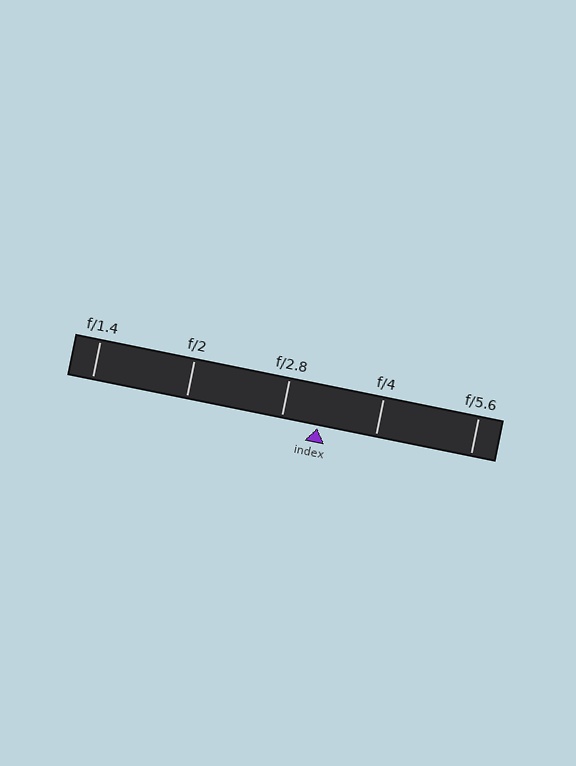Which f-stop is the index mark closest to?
The index mark is closest to f/2.8.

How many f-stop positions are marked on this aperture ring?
There are 5 f-stop positions marked.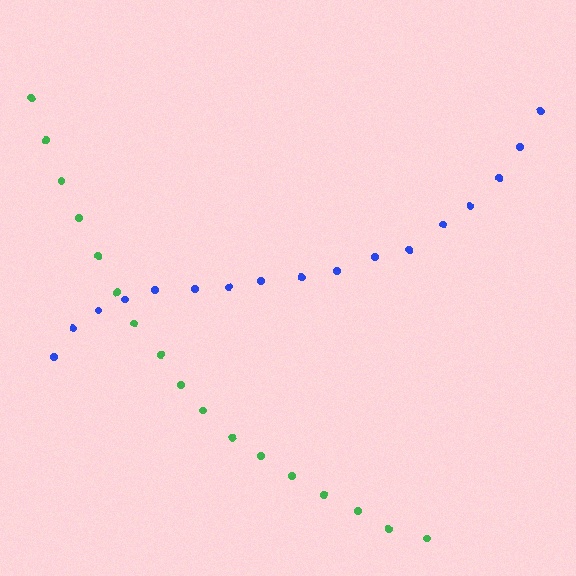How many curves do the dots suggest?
There are 2 distinct paths.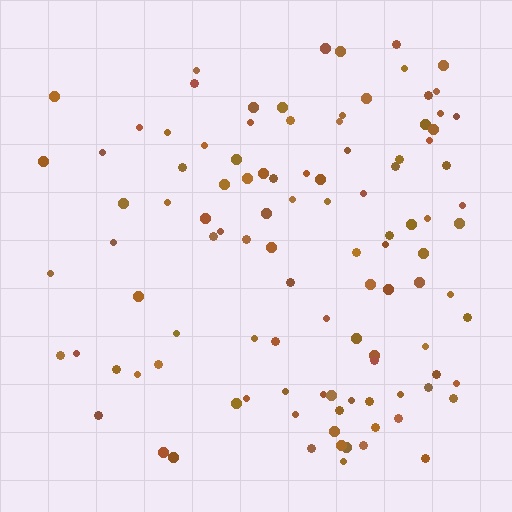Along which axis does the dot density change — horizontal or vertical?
Horizontal.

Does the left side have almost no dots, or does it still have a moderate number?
Still a moderate number, just noticeably fewer than the right.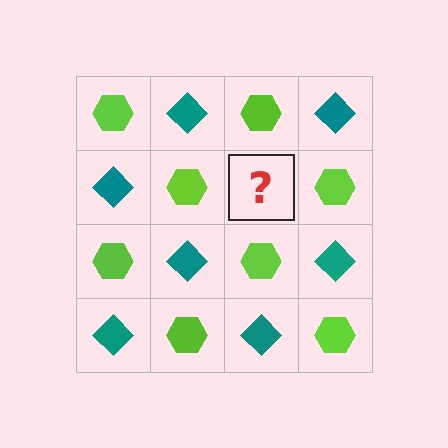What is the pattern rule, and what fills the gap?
The rule is that it alternates lime hexagon and teal diamond in a checkerboard pattern. The gap should be filled with a teal diamond.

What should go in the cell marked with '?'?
The missing cell should contain a teal diamond.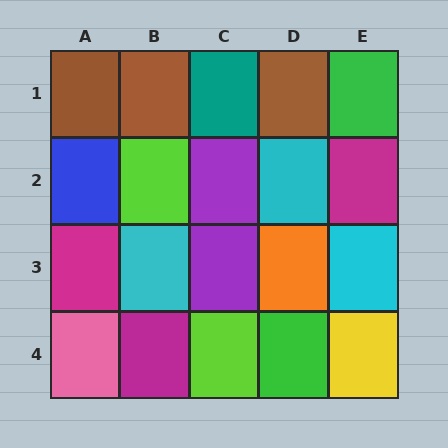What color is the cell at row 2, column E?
Magenta.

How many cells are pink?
1 cell is pink.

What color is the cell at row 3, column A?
Magenta.